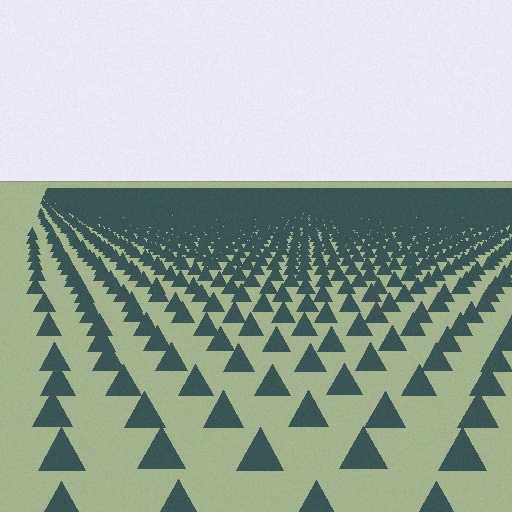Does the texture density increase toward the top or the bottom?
Density increases toward the top.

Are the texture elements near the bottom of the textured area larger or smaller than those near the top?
Larger. Near the bottom, elements are closer to the viewer and appear at a bigger on-screen size.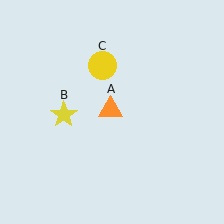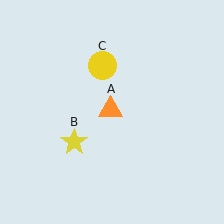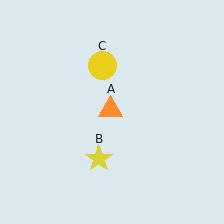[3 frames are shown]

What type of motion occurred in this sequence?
The yellow star (object B) rotated counterclockwise around the center of the scene.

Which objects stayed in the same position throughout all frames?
Orange triangle (object A) and yellow circle (object C) remained stationary.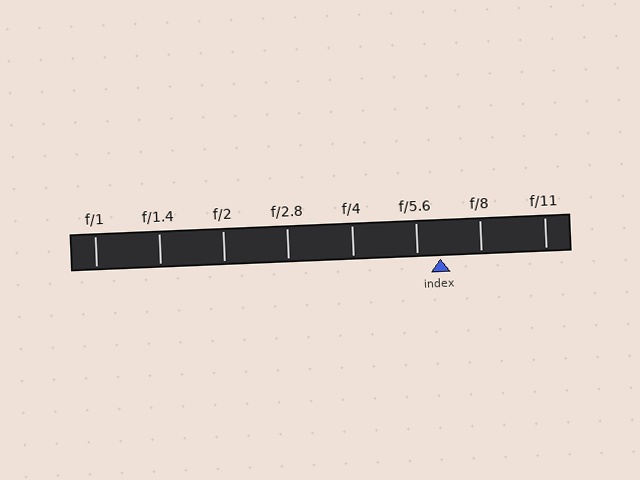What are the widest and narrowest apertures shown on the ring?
The widest aperture shown is f/1 and the narrowest is f/11.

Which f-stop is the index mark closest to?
The index mark is closest to f/5.6.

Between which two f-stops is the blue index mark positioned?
The index mark is between f/5.6 and f/8.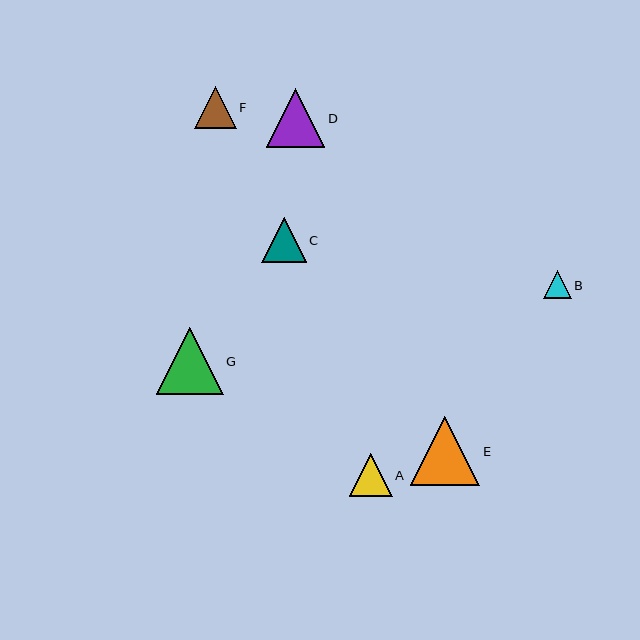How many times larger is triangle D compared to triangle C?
Triangle D is approximately 1.3 times the size of triangle C.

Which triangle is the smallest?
Triangle B is the smallest with a size of approximately 27 pixels.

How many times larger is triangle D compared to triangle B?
Triangle D is approximately 2.2 times the size of triangle B.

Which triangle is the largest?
Triangle E is the largest with a size of approximately 69 pixels.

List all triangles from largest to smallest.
From largest to smallest: E, G, D, C, A, F, B.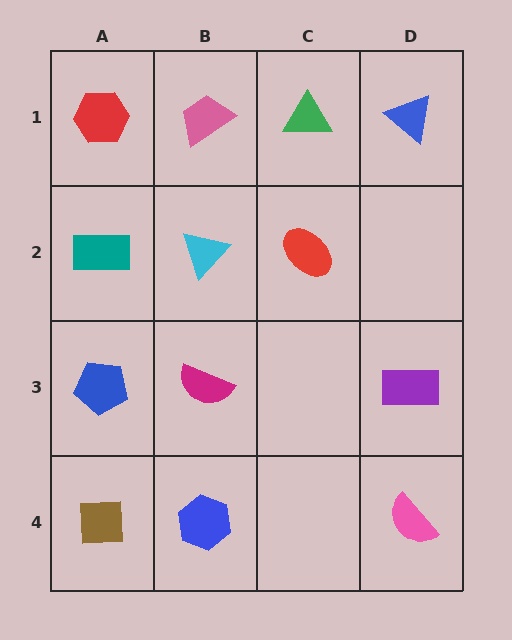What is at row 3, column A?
A blue pentagon.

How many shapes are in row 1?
4 shapes.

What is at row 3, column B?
A magenta semicircle.